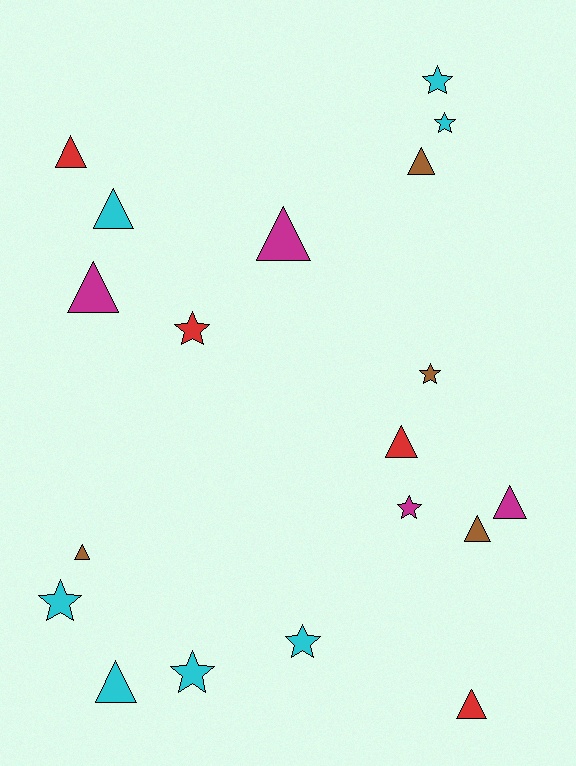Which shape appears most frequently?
Triangle, with 11 objects.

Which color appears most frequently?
Cyan, with 7 objects.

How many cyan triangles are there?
There are 2 cyan triangles.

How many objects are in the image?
There are 19 objects.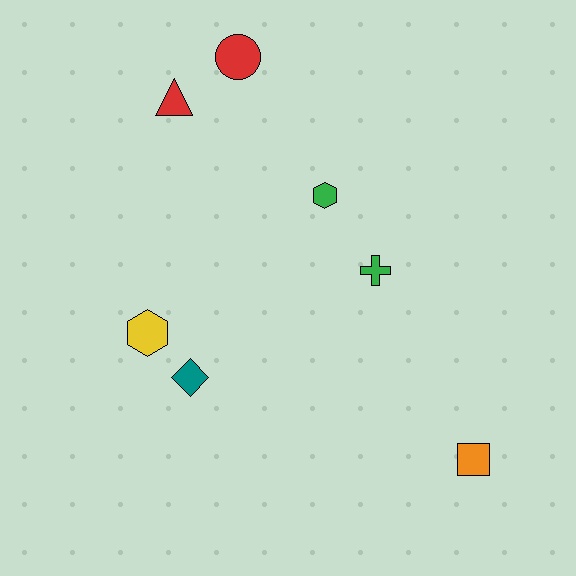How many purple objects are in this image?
There are no purple objects.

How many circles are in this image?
There is 1 circle.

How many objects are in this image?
There are 7 objects.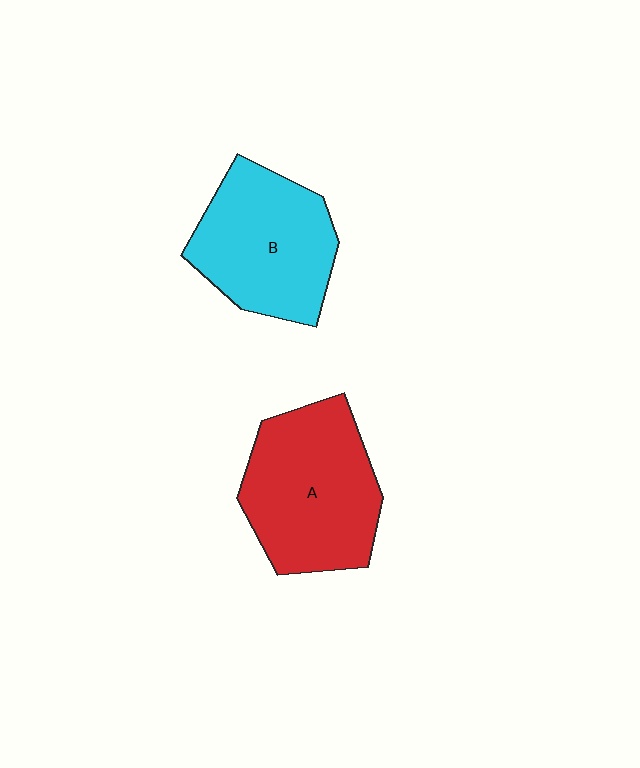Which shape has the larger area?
Shape A (red).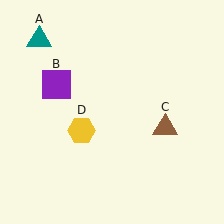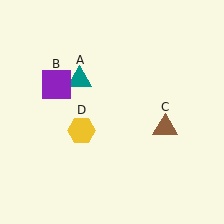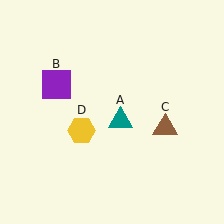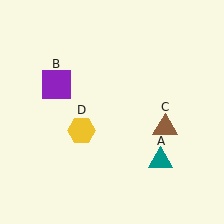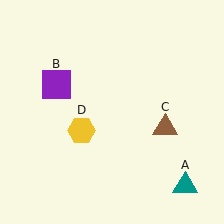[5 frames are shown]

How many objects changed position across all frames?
1 object changed position: teal triangle (object A).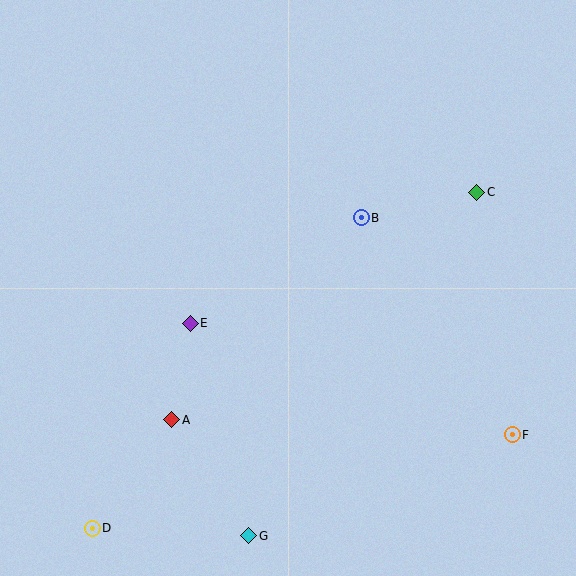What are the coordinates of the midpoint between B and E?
The midpoint between B and E is at (276, 270).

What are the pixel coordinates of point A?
Point A is at (172, 420).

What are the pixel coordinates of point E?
Point E is at (190, 323).